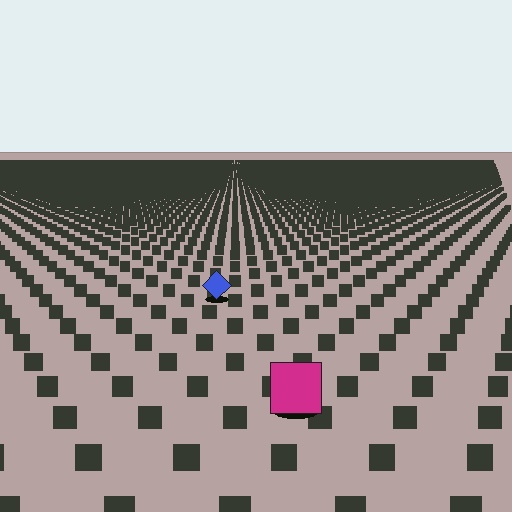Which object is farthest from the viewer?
The blue diamond is farthest from the viewer. It appears smaller and the ground texture around it is denser.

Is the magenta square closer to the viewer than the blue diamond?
Yes. The magenta square is closer — you can tell from the texture gradient: the ground texture is coarser near it.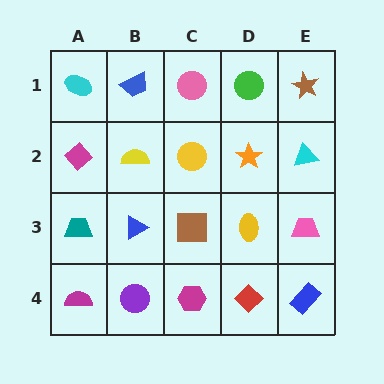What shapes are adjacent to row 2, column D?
A green circle (row 1, column D), a yellow ellipse (row 3, column D), a yellow circle (row 2, column C), a cyan triangle (row 2, column E).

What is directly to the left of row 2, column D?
A yellow circle.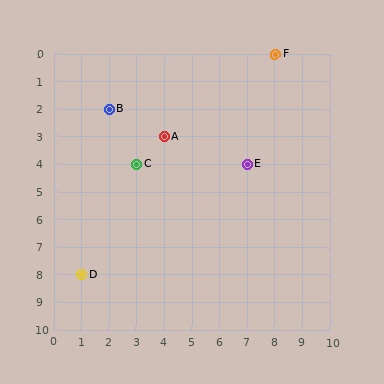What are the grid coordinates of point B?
Point B is at grid coordinates (2, 2).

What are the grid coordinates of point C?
Point C is at grid coordinates (3, 4).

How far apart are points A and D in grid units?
Points A and D are 3 columns and 5 rows apart (about 5.8 grid units diagonally).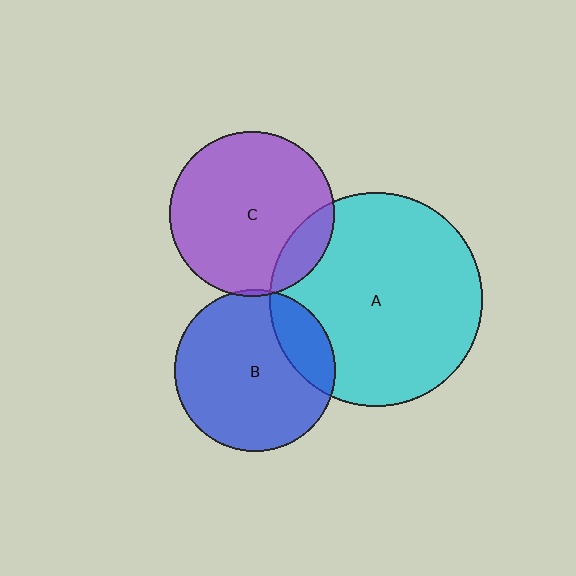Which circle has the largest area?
Circle A (cyan).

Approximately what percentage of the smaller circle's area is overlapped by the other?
Approximately 20%.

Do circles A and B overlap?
Yes.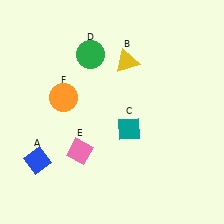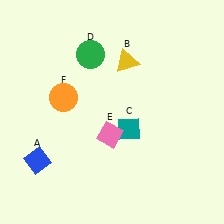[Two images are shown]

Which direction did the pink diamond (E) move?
The pink diamond (E) moved right.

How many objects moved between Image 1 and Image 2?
1 object moved between the two images.